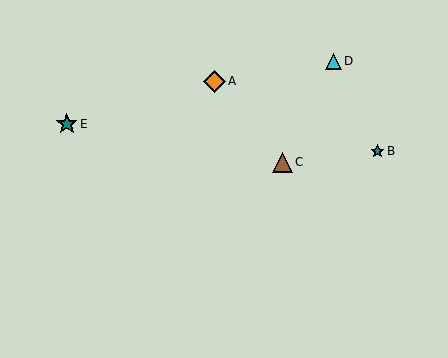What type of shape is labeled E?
Shape E is a teal star.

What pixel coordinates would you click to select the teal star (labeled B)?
Click at (378, 151) to select the teal star B.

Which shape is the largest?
The orange diamond (labeled A) is the largest.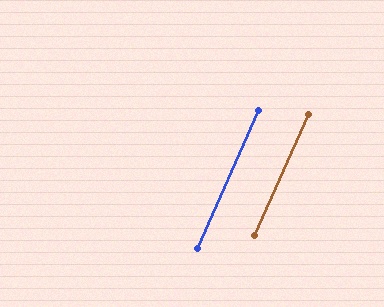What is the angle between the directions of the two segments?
Approximately 0 degrees.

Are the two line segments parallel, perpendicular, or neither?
Parallel — their directions differ by only 0.2°.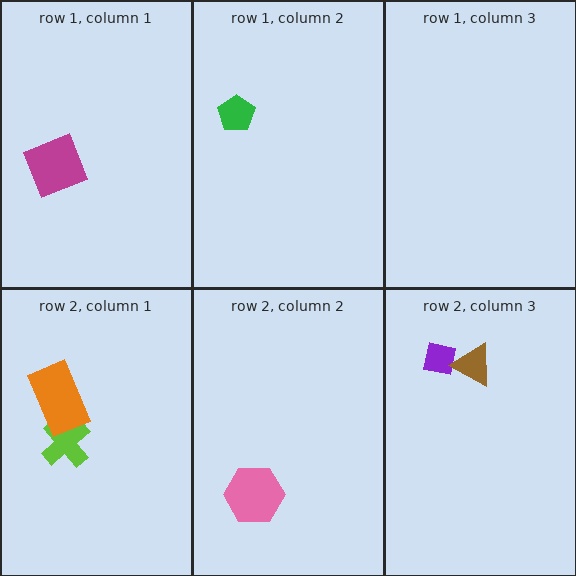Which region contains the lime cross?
The row 2, column 1 region.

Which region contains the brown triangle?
The row 2, column 3 region.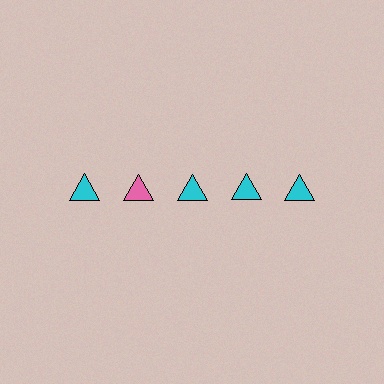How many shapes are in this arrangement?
There are 5 shapes arranged in a grid pattern.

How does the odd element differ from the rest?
It has a different color: pink instead of cyan.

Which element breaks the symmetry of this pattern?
The pink triangle in the top row, second from left column breaks the symmetry. All other shapes are cyan triangles.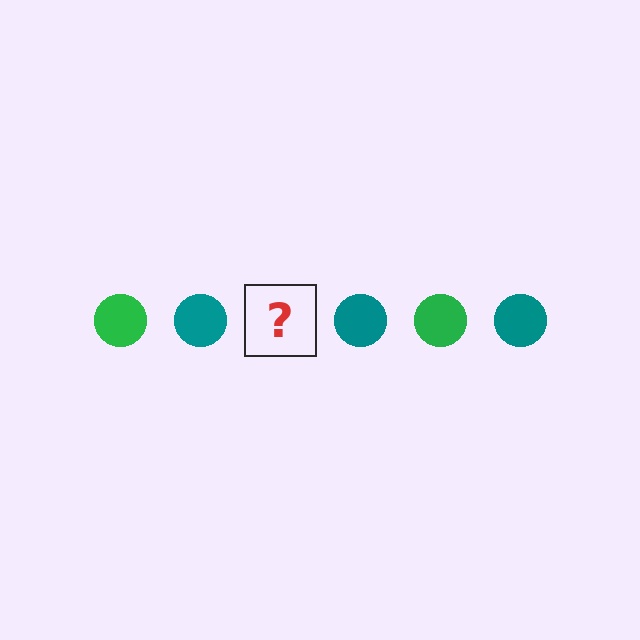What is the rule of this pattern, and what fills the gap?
The rule is that the pattern cycles through green, teal circles. The gap should be filled with a green circle.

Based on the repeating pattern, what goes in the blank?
The blank should be a green circle.